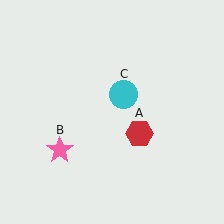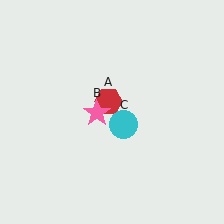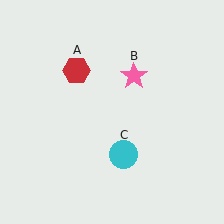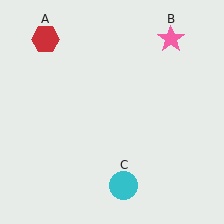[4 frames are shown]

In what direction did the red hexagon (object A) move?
The red hexagon (object A) moved up and to the left.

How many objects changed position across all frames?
3 objects changed position: red hexagon (object A), pink star (object B), cyan circle (object C).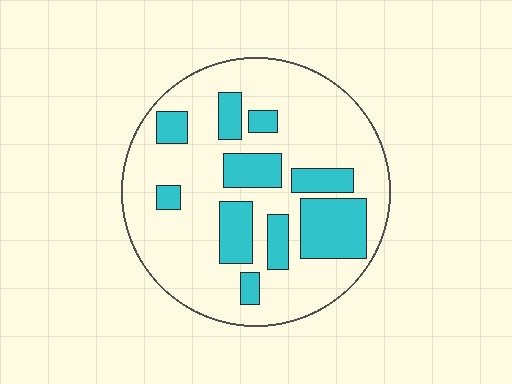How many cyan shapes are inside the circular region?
10.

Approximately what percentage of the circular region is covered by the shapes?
Approximately 25%.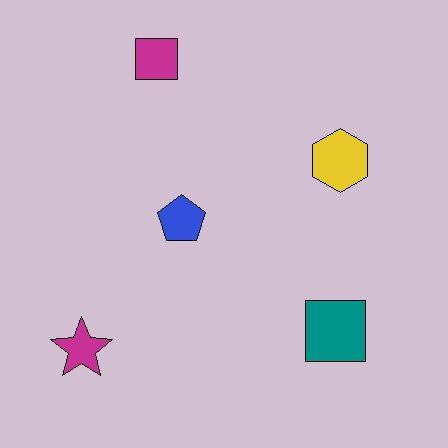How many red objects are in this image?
There are no red objects.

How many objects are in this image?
There are 5 objects.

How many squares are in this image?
There are 2 squares.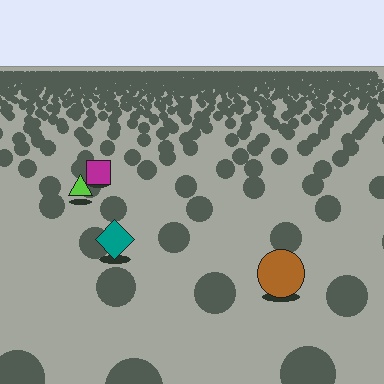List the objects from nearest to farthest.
From nearest to farthest: the brown circle, the teal diamond, the lime triangle, the magenta square.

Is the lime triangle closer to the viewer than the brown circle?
No. The brown circle is closer — you can tell from the texture gradient: the ground texture is coarser near it.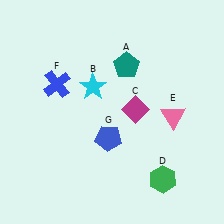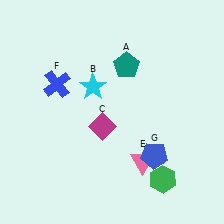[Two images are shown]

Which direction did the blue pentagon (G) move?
The blue pentagon (G) moved right.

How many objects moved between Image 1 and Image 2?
3 objects moved between the two images.